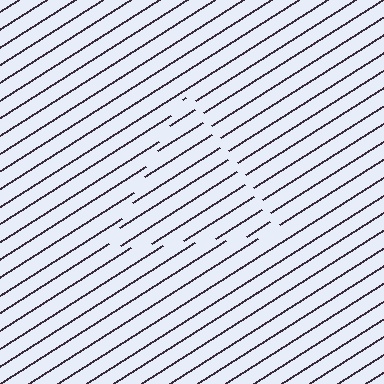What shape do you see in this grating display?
An illusory triangle. The interior of the shape contains the same grating, shifted by half a period — the contour is defined by the phase discontinuity where line-ends from the inner and outer gratings abut.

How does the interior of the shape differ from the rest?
The interior of the shape contains the same grating, shifted by half a period — the contour is defined by the phase discontinuity where line-ends from the inner and outer gratings abut.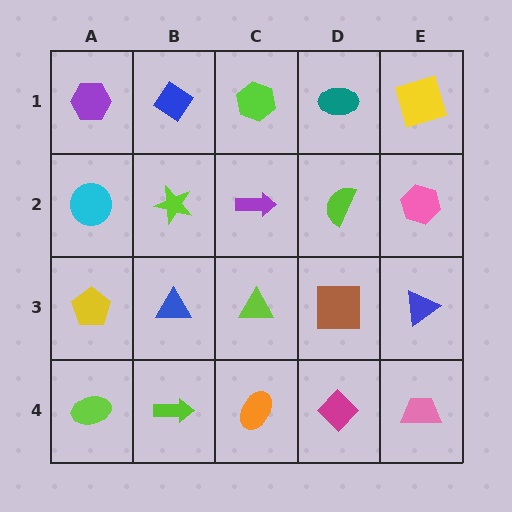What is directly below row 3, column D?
A magenta diamond.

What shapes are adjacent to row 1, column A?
A cyan circle (row 2, column A), a blue diamond (row 1, column B).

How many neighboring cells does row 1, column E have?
2.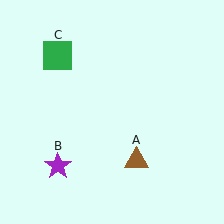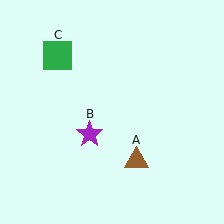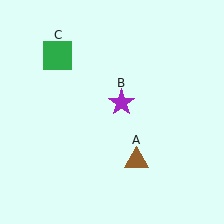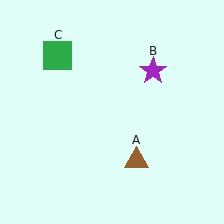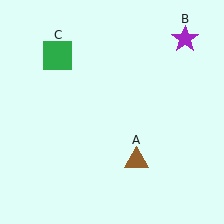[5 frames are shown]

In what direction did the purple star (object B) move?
The purple star (object B) moved up and to the right.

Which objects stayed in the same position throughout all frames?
Brown triangle (object A) and green square (object C) remained stationary.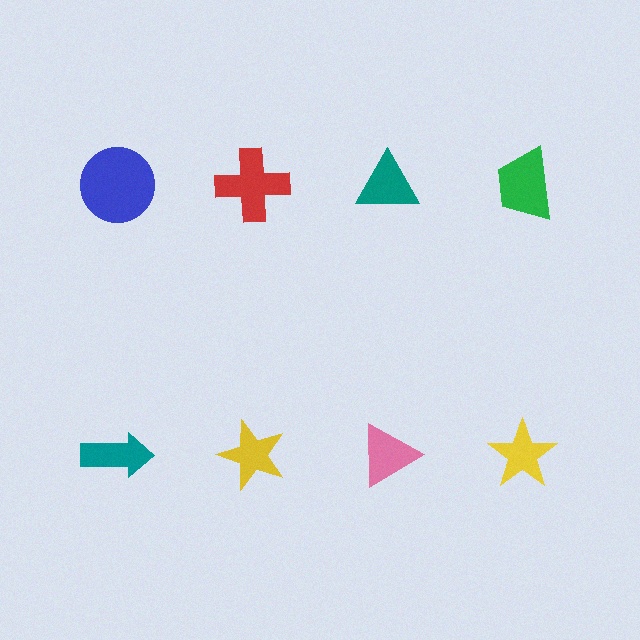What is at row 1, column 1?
A blue circle.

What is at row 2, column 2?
A yellow star.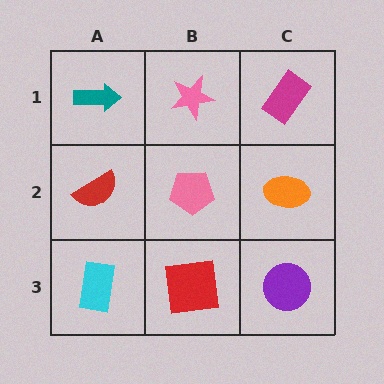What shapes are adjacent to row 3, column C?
An orange ellipse (row 2, column C), a red square (row 3, column B).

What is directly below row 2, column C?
A purple circle.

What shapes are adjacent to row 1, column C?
An orange ellipse (row 2, column C), a pink star (row 1, column B).